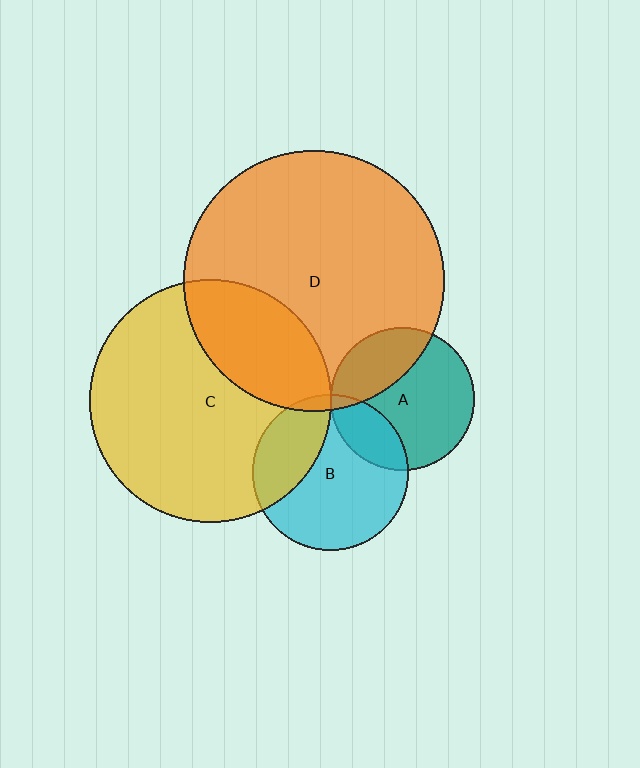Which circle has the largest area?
Circle D (orange).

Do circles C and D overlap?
Yes.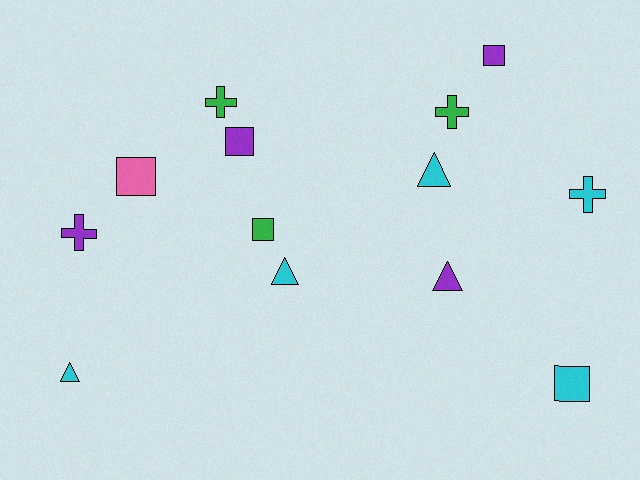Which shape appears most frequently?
Square, with 5 objects.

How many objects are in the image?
There are 13 objects.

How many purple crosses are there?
There is 1 purple cross.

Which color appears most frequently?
Cyan, with 5 objects.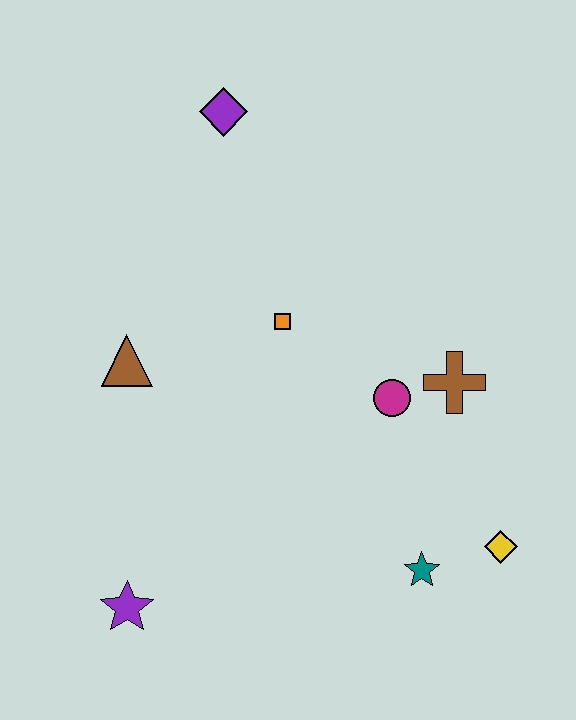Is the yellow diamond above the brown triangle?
No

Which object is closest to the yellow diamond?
The teal star is closest to the yellow diamond.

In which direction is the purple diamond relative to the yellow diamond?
The purple diamond is above the yellow diamond.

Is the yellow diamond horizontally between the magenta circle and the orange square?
No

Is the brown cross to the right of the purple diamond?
Yes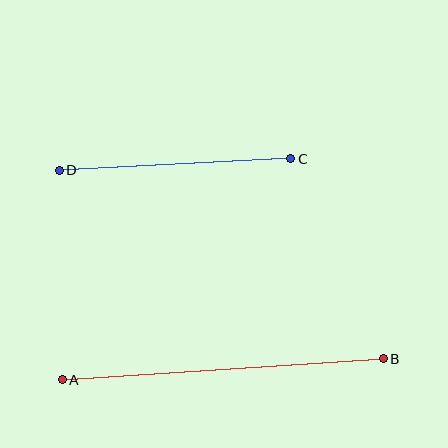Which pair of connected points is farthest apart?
Points A and B are farthest apart.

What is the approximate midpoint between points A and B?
The midpoint is at approximately (223, 369) pixels.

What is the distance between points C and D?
The distance is approximately 232 pixels.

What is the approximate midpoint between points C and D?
The midpoint is at approximately (175, 164) pixels.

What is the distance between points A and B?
The distance is approximately 322 pixels.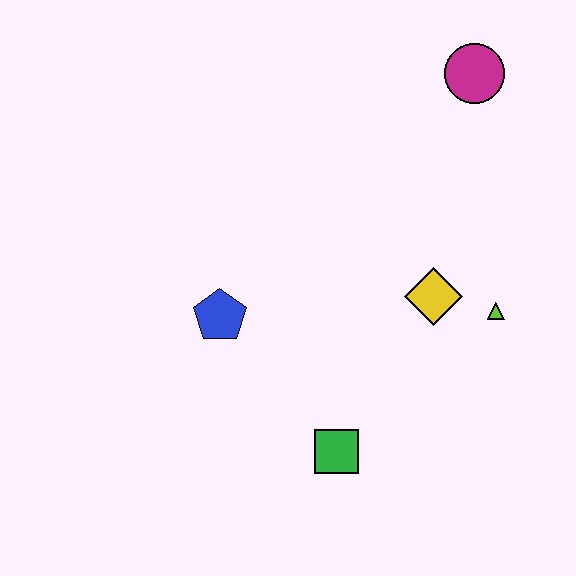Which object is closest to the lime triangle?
The yellow diamond is closest to the lime triangle.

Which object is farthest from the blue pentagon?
The magenta circle is farthest from the blue pentagon.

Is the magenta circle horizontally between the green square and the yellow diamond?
No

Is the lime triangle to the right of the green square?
Yes